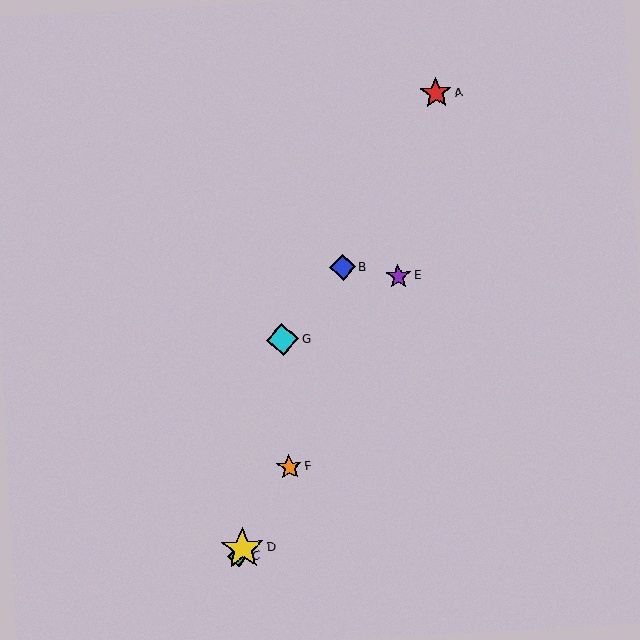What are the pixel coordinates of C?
Object C is at (238, 556).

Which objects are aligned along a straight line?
Objects C, D, E, F are aligned along a straight line.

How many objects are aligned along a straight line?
4 objects (C, D, E, F) are aligned along a straight line.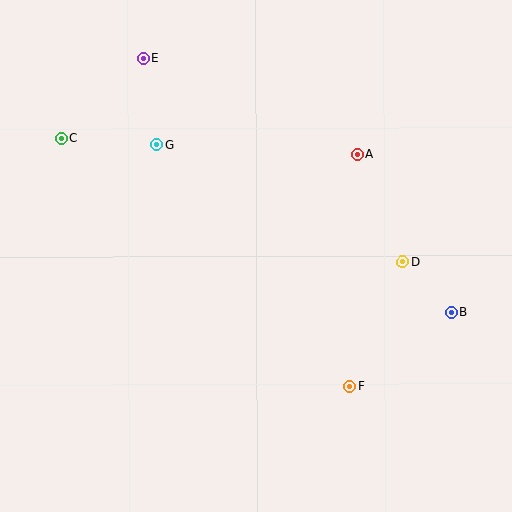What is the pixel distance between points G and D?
The distance between G and D is 273 pixels.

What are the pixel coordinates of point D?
Point D is at (403, 262).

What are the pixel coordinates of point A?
Point A is at (357, 154).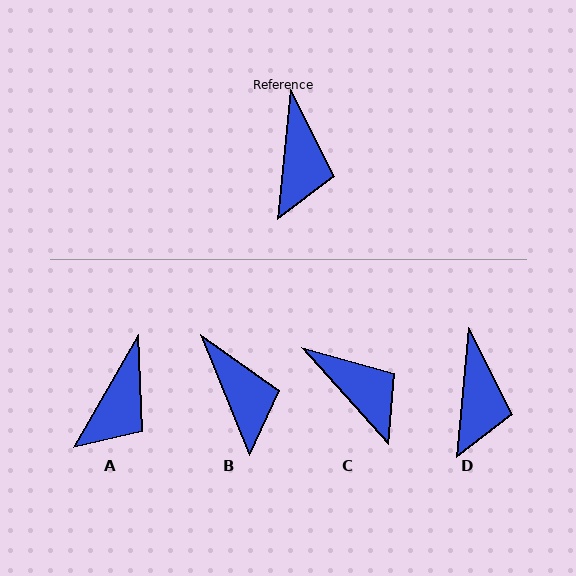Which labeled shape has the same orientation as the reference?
D.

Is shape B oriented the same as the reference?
No, it is off by about 28 degrees.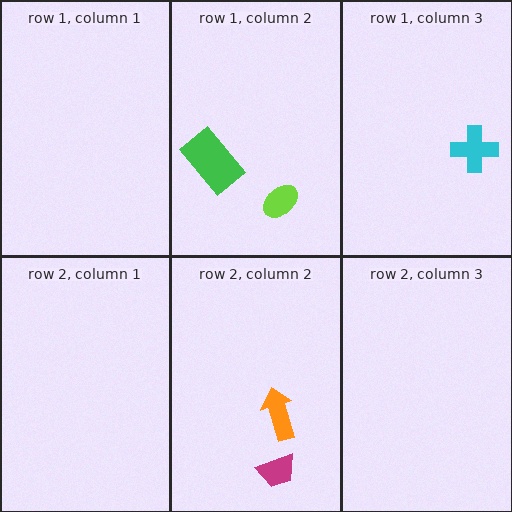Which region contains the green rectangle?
The row 1, column 2 region.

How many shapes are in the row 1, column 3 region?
1.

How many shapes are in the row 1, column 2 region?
2.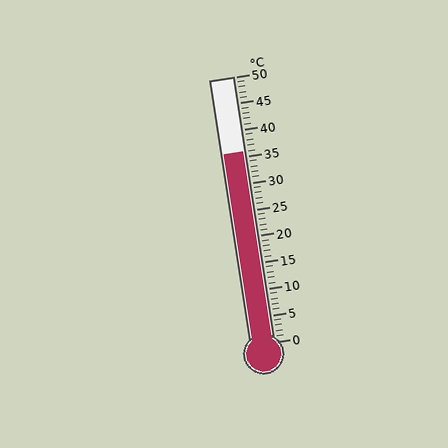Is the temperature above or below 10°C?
The temperature is above 10°C.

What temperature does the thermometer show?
The thermometer shows approximately 36°C.